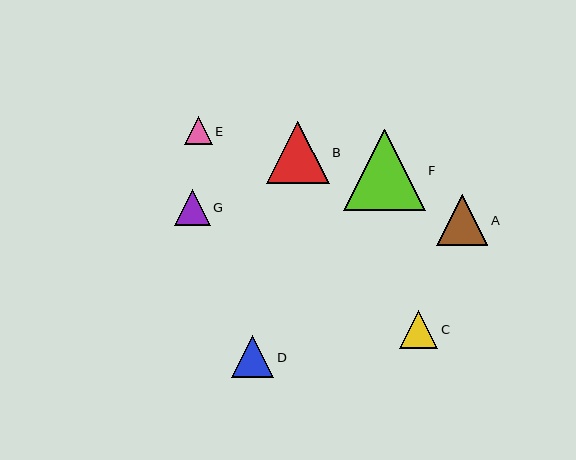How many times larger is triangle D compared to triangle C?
Triangle D is approximately 1.1 times the size of triangle C.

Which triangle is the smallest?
Triangle E is the smallest with a size of approximately 28 pixels.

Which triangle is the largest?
Triangle F is the largest with a size of approximately 81 pixels.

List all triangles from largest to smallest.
From largest to smallest: F, B, A, D, C, G, E.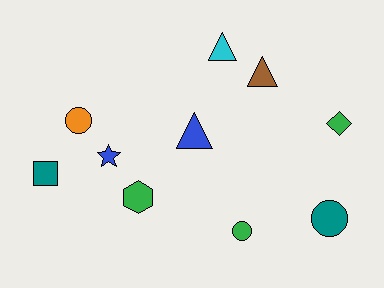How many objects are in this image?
There are 10 objects.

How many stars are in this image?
There is 1 star.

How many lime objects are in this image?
There are no lime objects.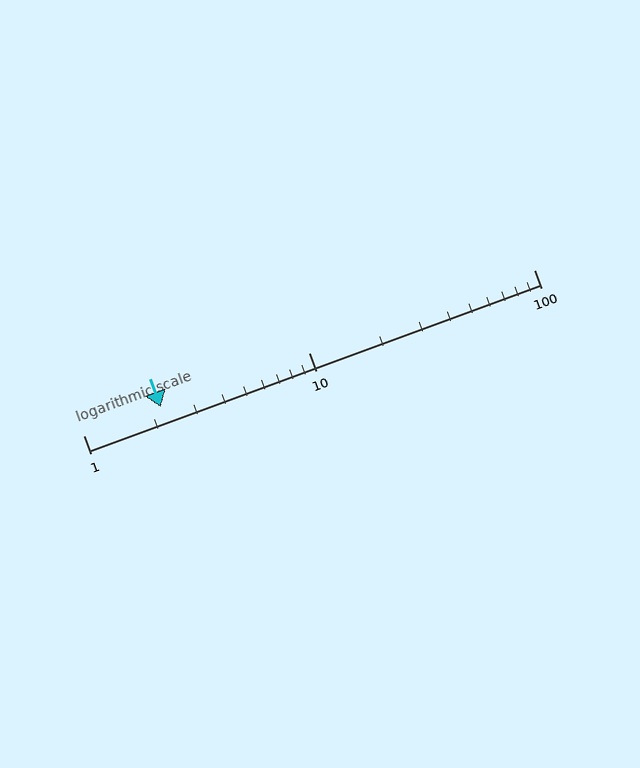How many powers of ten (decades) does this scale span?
The scale spans 2 decades, from 1 to 100.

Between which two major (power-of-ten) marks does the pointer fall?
The pointer is between 1 and 10.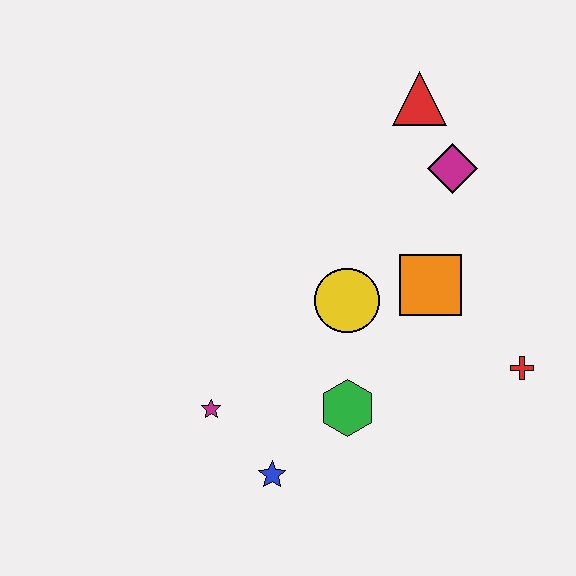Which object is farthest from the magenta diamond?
The blue star is farthest from the magenta diamond.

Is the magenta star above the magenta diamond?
No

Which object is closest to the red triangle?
The magenta diamond is closest to the red triangle.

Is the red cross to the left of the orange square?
No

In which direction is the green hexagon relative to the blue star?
The green hexagon is to the right of the blue star.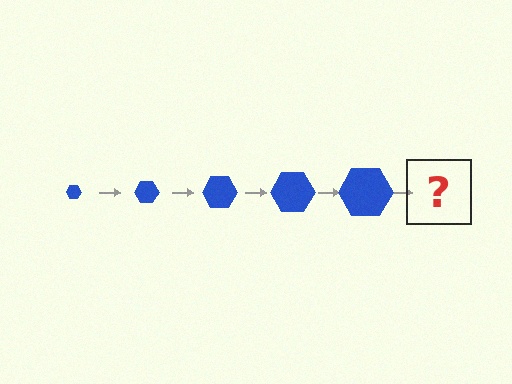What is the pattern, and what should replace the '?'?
The pattern is that the hexagon gets progressively larger each step. The '?' should be a blue hexagon, larger than the previous one.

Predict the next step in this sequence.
The next step is a blue hexagon, larger than the previous one.